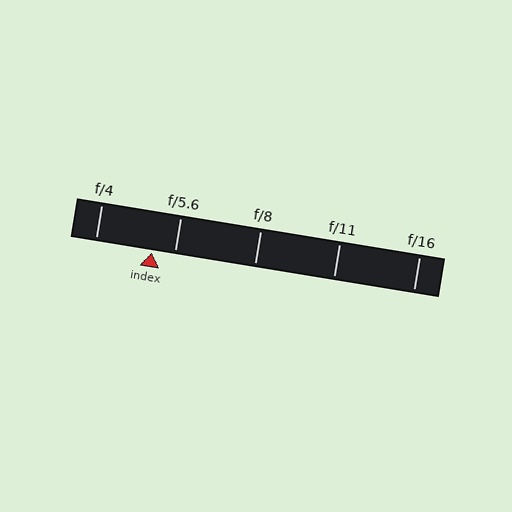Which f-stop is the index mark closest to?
The index mark is closest to f/5.6.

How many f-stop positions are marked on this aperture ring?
There are 5 f-stop positions marked.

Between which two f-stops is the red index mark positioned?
The index mark is between f/4 and f/5.6.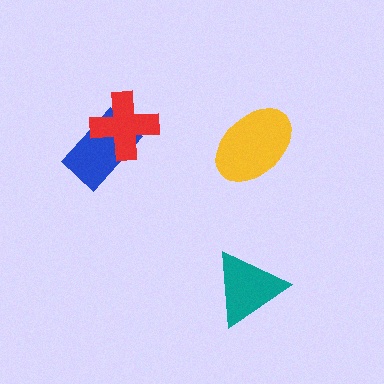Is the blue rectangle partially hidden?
Yes, it is partially covered by another shape.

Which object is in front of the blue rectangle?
The red cross is in front of the blue rectangle.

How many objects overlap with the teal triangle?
0 objects overlap with the teal triangle.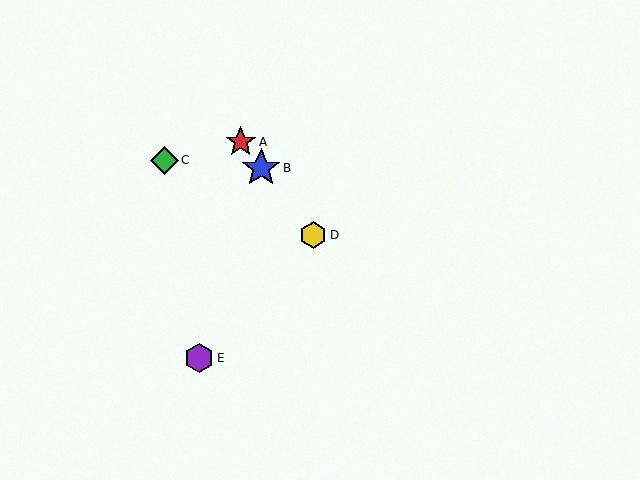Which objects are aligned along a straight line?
Objects A, B, D are aligned along a straight line.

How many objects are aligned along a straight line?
3 objects (A, B, D) are aligned along a straight line.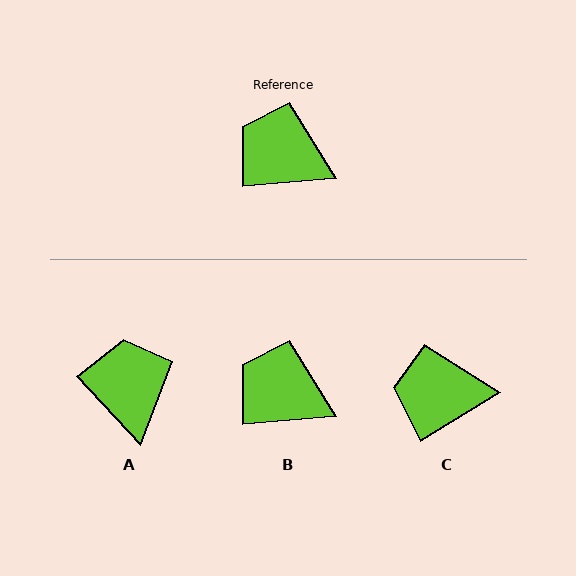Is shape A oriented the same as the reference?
No, it is off by about 52 degrees.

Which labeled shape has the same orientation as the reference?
B.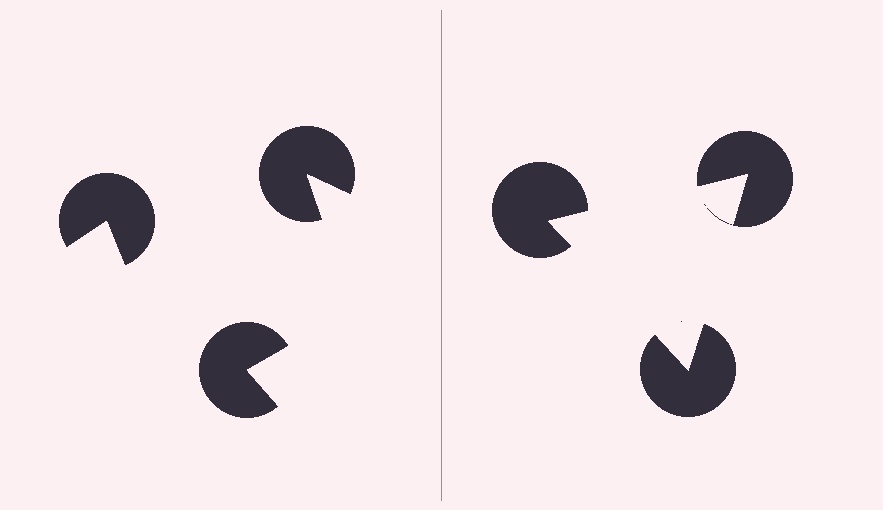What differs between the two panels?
The pac-man discs are positioned identically on both sides; only the wedge orientations differ. On the right they align to a triangle; on the left they are misaligned.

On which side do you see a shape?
An illusory triangle appears on the right side. On the left side the wedge cuts are rotated, so no coherent shape forms.